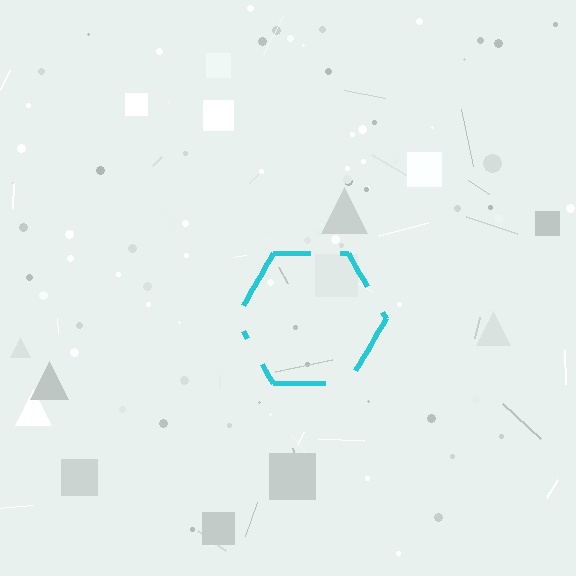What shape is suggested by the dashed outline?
The dashed outline suggests a hexagon.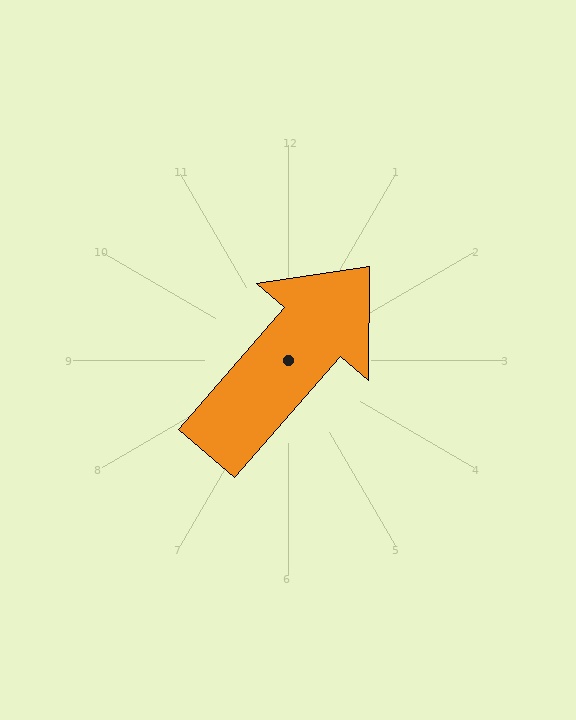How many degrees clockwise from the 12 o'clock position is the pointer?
Approximately 41 degrees.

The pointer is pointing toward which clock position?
Roughly 1 o'clock.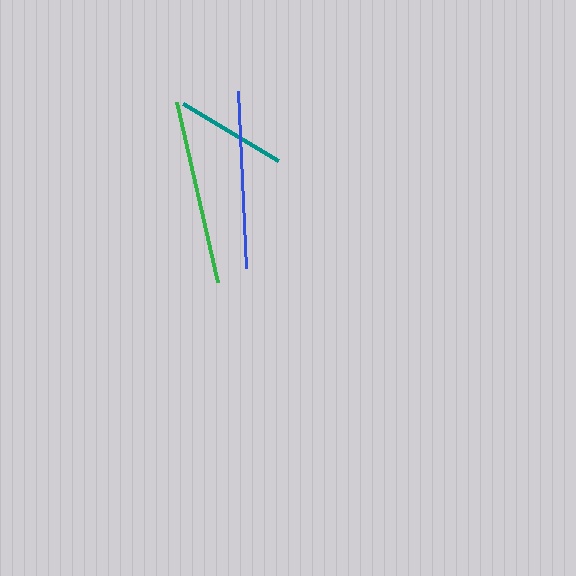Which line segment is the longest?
The green line is the longest at approximately 184 pixels.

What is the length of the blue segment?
The blue segment is approximately 176 pixels long.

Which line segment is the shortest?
The teal line is the shortest at approximately 111 pixels.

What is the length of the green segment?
The green segment is approximately 184 pixels long.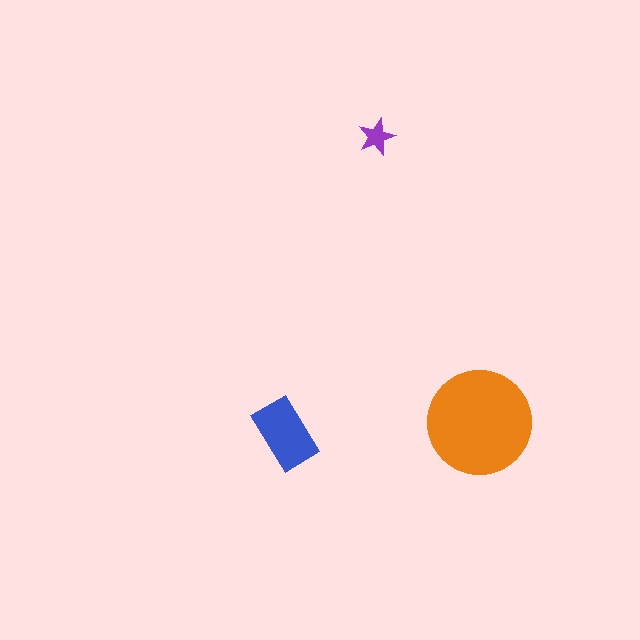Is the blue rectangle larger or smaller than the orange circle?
Smaller.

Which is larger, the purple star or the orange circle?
The orange circle.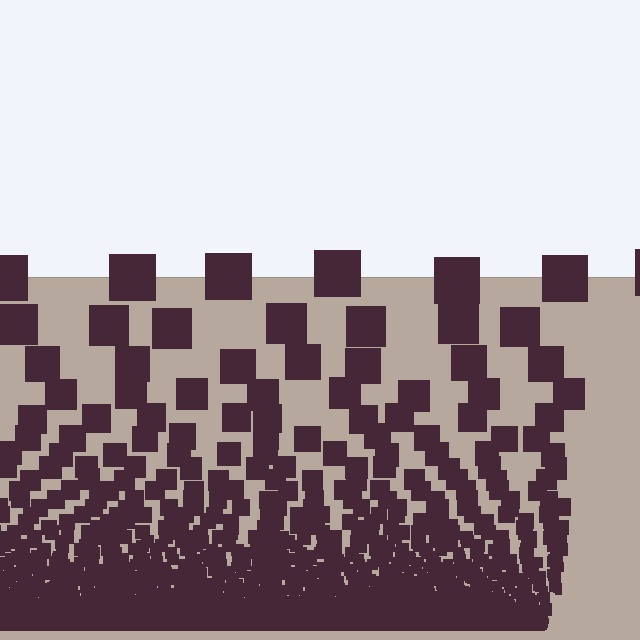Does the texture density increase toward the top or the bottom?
Density increases toward the bottom.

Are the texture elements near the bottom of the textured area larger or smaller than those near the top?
Smaller. The gradient is inverted — elements near the bottom are smaller and denser.